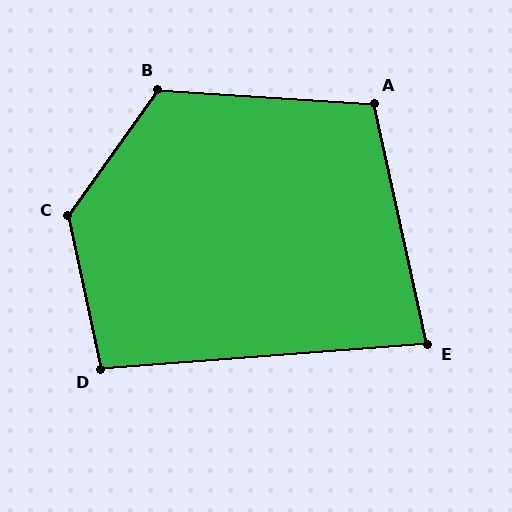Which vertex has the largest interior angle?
C, at approximately 132 degrees.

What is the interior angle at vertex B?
Approximately 122 degrees (obtuse).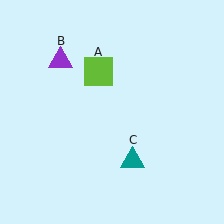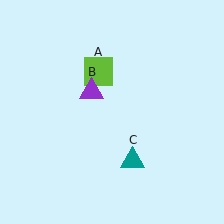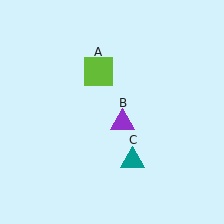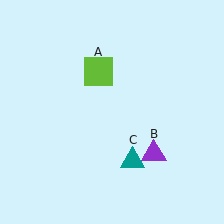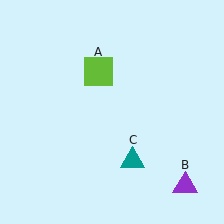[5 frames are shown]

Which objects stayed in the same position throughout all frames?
Lime square (object A) and teal triangle (object C) remained stationary.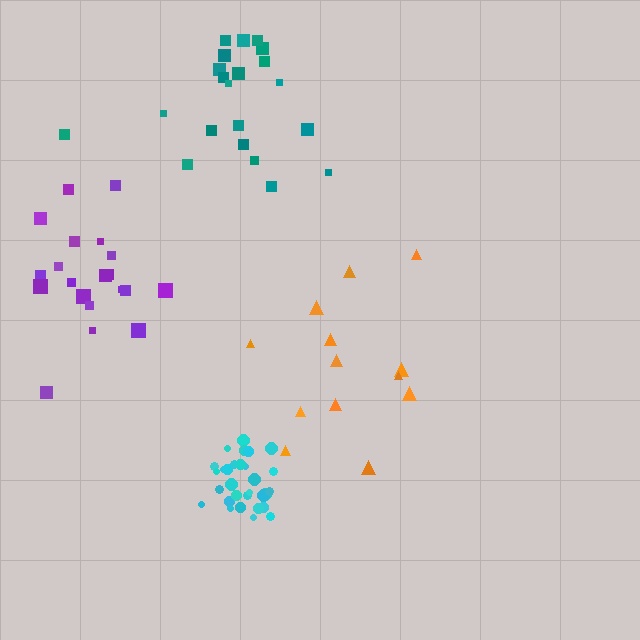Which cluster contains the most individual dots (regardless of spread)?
Cyan (30).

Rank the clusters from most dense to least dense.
cyan, purple, teal, orange.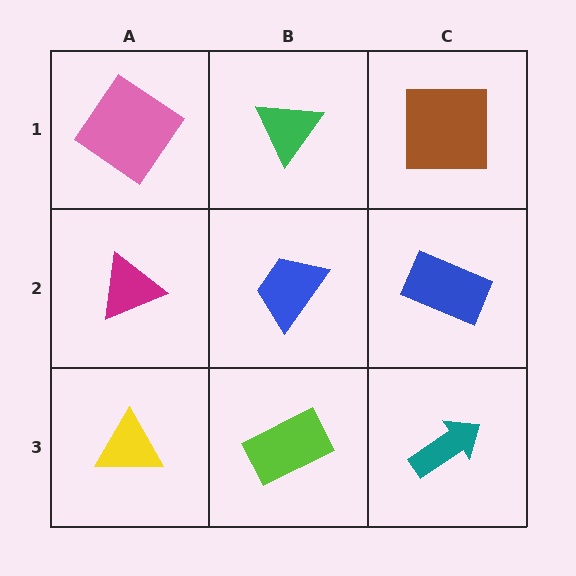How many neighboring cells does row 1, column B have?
3.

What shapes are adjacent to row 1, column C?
A blue rectangle (row 2, column C), a green triangle (row 1, column B).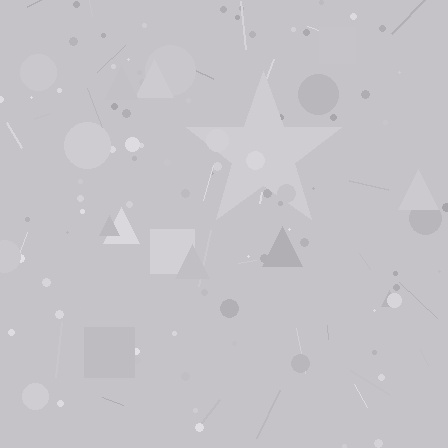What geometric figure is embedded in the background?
A star is embedded in the background.